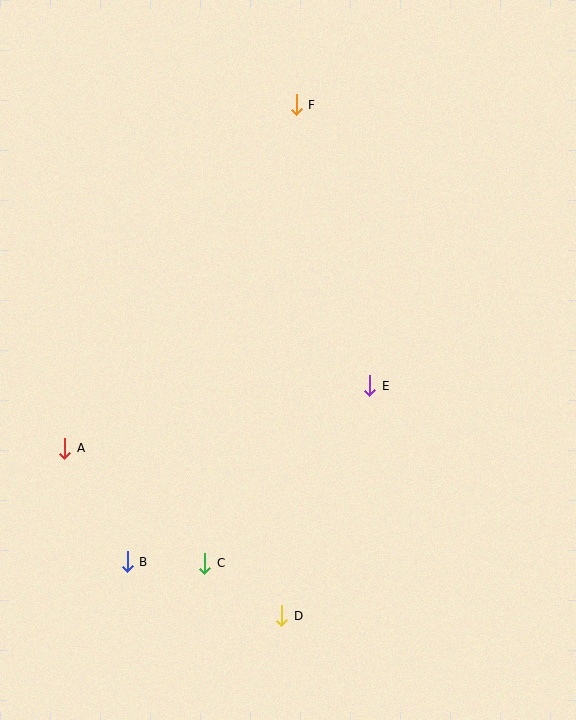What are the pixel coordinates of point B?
Point B is at (127, 562).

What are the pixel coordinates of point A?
Point A is at (65, 448).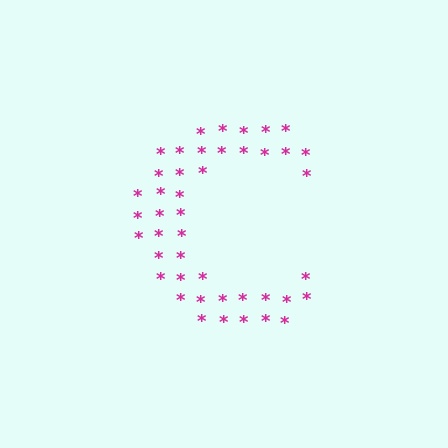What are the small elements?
The small elements are asterisks.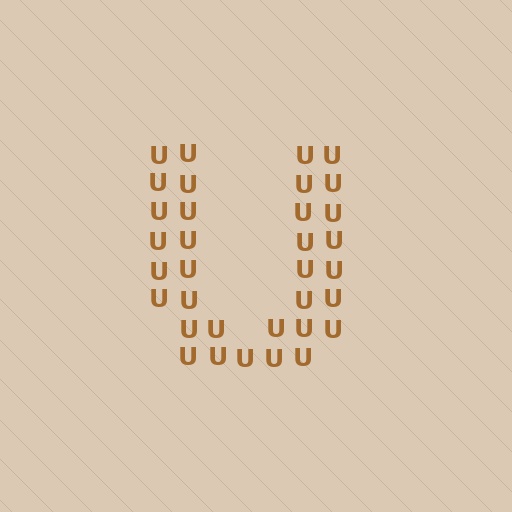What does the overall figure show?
The overall figure shows the letter U.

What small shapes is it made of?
It is made of small letter U's.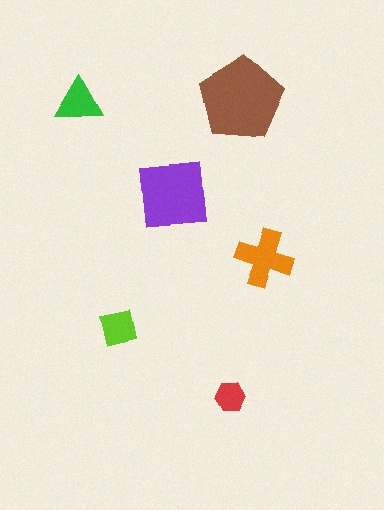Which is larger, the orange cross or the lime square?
The orange cross.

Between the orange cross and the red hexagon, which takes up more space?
The orange cross.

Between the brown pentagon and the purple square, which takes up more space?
The brown pentagon.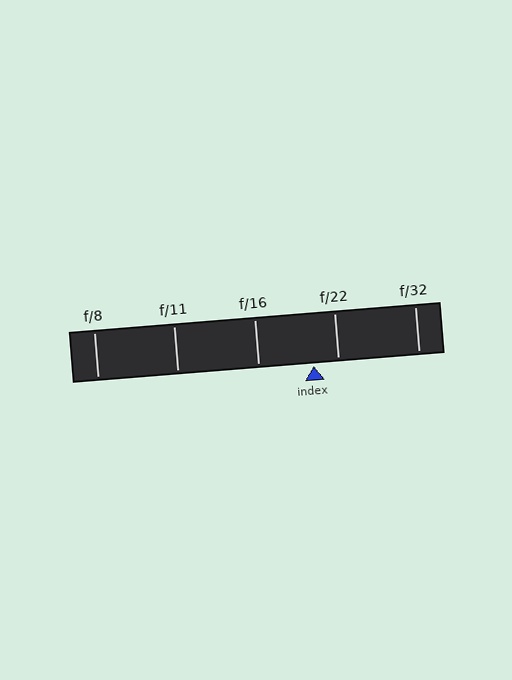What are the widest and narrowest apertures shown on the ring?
The widest aperture shown is f/8 and the narrowest is f/32.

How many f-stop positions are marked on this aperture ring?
There are 5 f-stop positions marked.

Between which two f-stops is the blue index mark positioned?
The index mark is between f/16 and f/22.